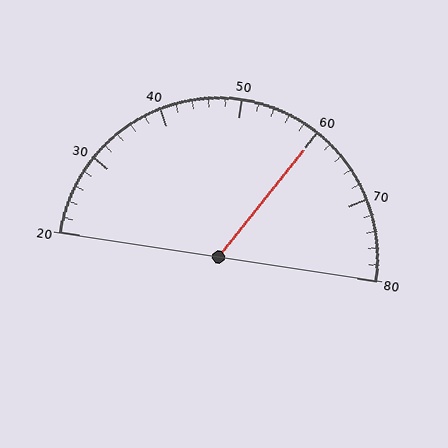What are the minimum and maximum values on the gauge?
The gauge ranges from 20 to 80.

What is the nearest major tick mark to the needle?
The nearest major tick mark is 60.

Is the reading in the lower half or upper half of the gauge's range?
The reading is in the upper half of the range (20 to 80).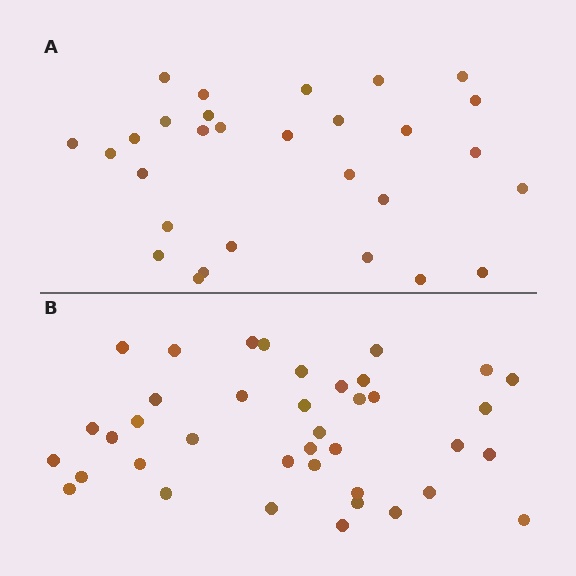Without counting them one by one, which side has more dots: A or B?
Region B (the bottom region) has more dots.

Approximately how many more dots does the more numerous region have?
Region B has roughly 10 or so more dots than region A.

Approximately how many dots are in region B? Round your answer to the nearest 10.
About 40 dots. (The exact count is 39, which rounds to 40.)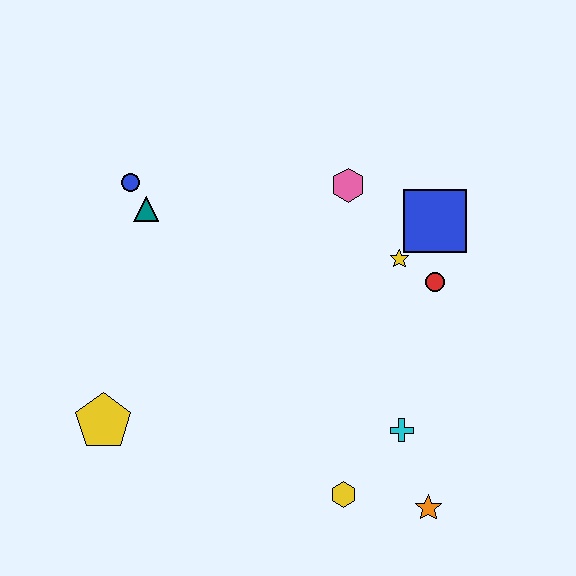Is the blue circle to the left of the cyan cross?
Yes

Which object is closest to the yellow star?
The red circle is closest to the yellow star.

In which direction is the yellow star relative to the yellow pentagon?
The yellow star is to the right of the yellow pentagon.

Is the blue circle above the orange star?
Yes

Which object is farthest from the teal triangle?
The orange star is farthest from the teal triangle.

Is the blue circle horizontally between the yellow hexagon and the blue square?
No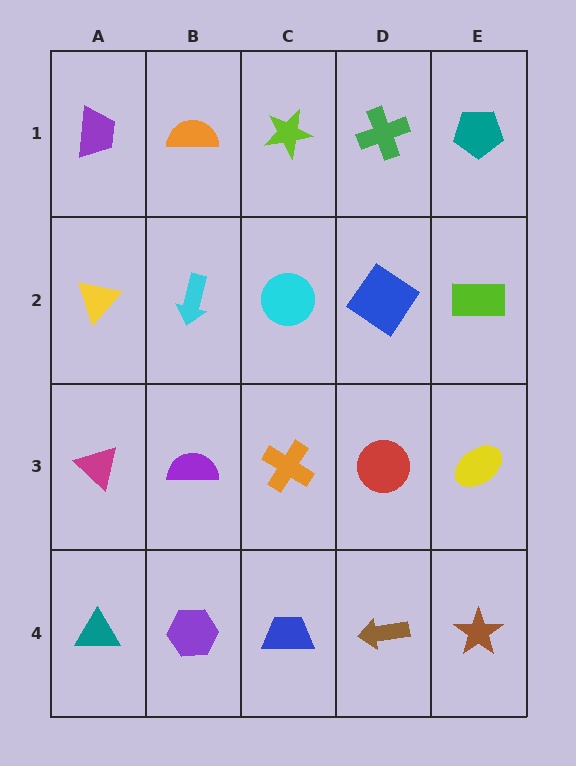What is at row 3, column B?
A purple semicircle.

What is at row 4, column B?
A purple hexagon.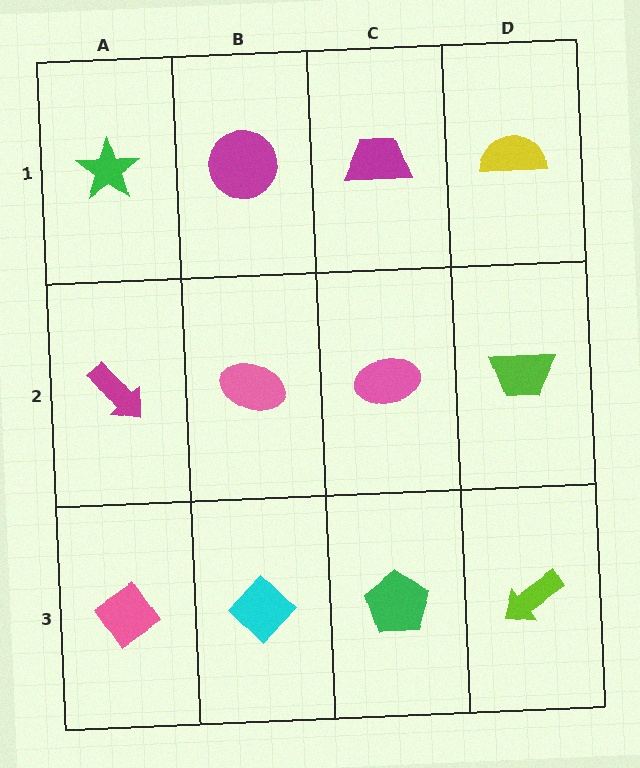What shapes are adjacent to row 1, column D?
A lime trapezoid (row 2, column D), a magenta trapezoid (row 1, column C).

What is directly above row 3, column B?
A pink ellipse.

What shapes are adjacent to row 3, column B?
A pink ellipse (row 2, column B), a pink diamond (row 3, column A), a green pentagon (row 3, column C).